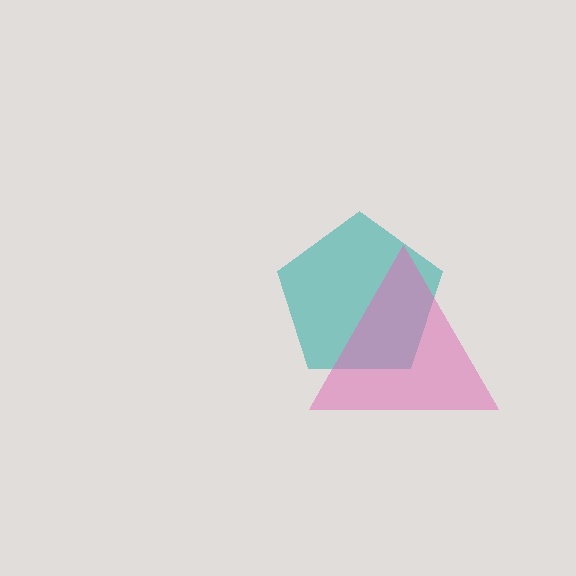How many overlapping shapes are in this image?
There are 2 overlapping shapes in the image.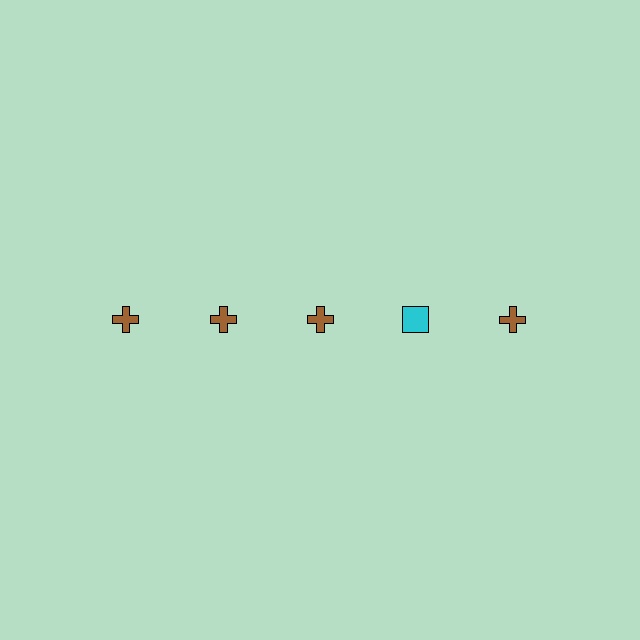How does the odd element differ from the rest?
It differs in both color (cyan instead of brown) and shape (square instead of cross).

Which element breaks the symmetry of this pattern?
The cyan square in the top row, second from right column breaks the symmetry. All other shapes are brown crosses.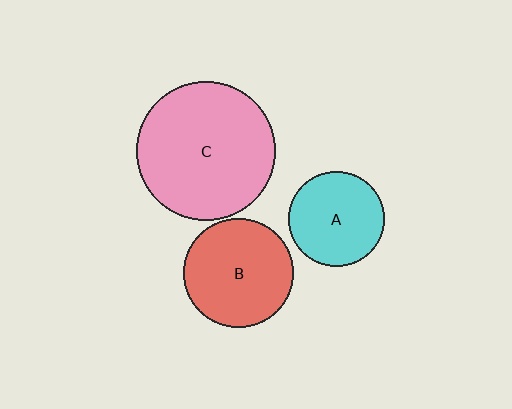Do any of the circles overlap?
No, none of the circles overlap.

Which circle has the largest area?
Circle C (pink).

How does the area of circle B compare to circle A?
Approximately 1.3 times.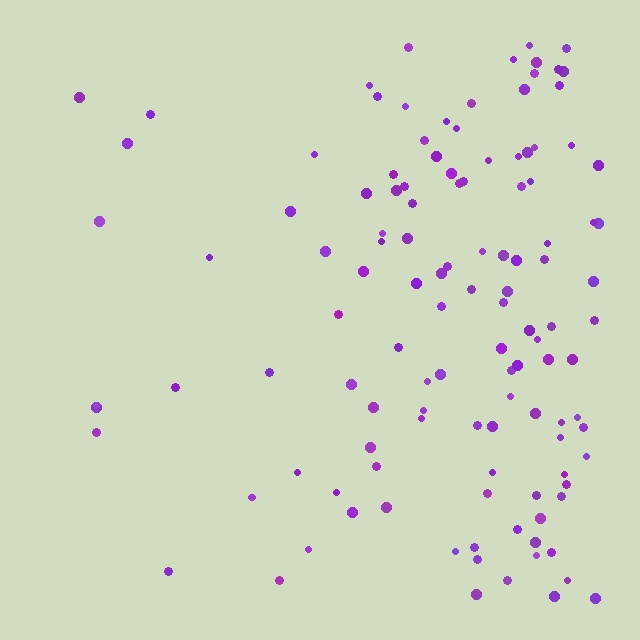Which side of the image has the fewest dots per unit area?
The left.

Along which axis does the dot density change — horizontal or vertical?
Horizontal.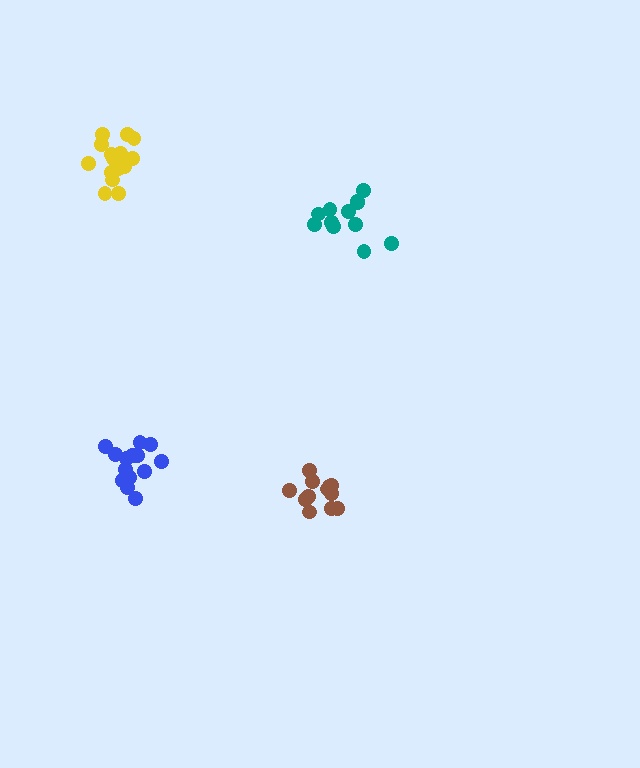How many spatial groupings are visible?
There are 4 spatial groupings.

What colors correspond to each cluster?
The clusters are colored: teal, brown, blue, yellow.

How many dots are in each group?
Group 1: 12 dots, Group 2: 12 dots, Group 3: 14 dots, Group 4: 15 dots (53 total).